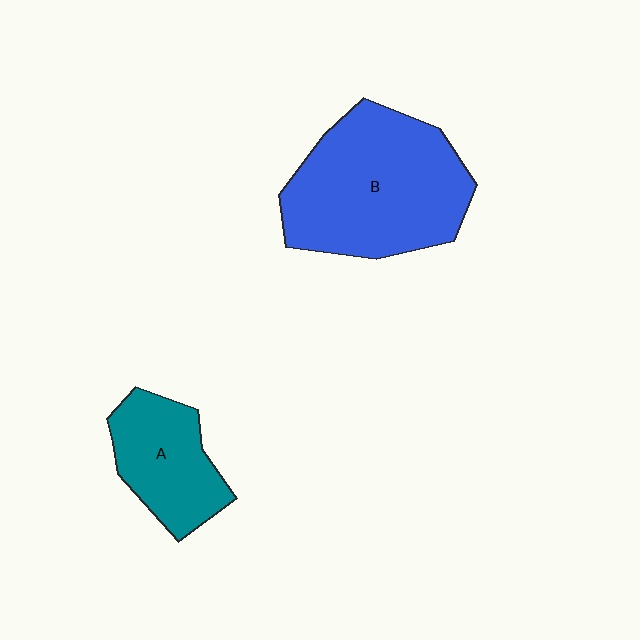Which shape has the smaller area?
Shape A (teal).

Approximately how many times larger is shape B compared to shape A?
Approximately 1.9 times.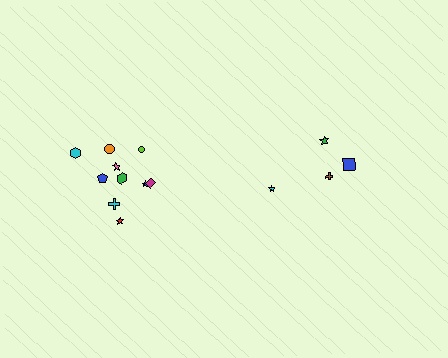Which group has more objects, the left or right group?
The left group.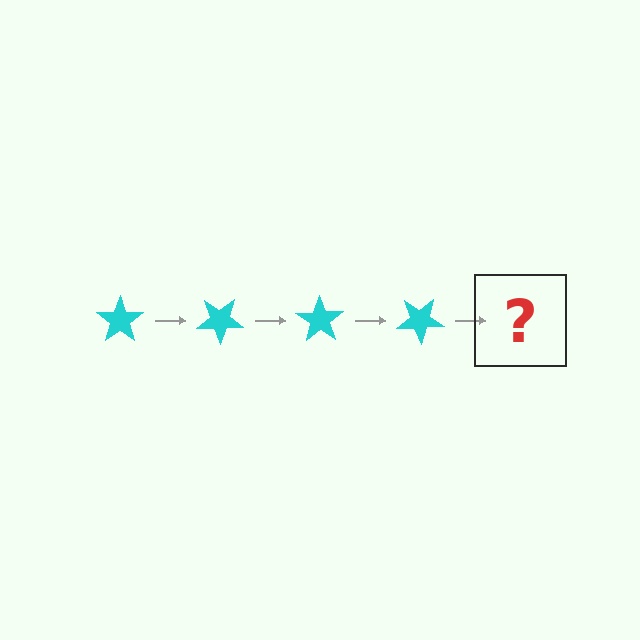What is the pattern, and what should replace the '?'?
The pattern is that the star rotates 35 degrees each step. The '?' should be a cyan star rotated 140 degrees.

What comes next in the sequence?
The next element should be a cyan star rotated 140 degrees.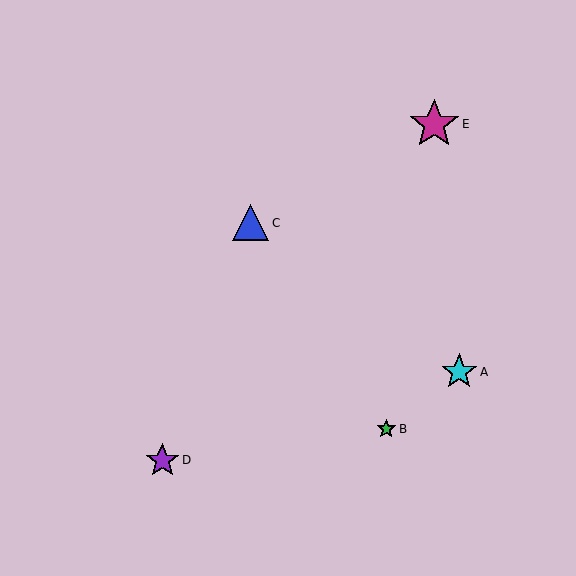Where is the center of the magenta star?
The center of the magenta star is at (434, 124).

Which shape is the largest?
The magenta star (labeled E) is the largest.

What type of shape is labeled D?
Shape D is a purple star.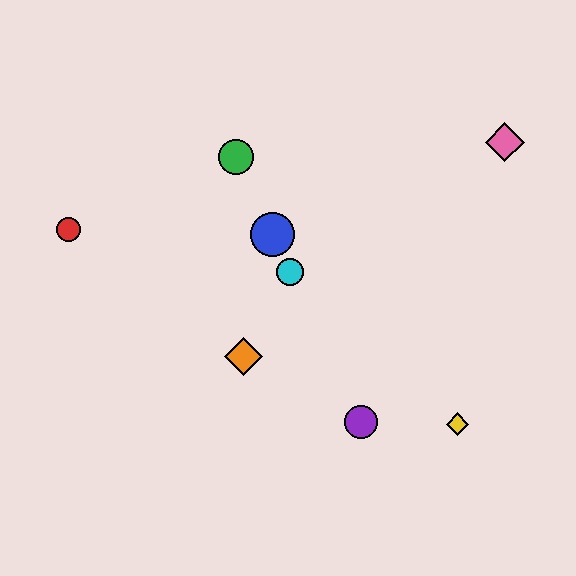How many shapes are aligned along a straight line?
4 shapes (the blue circle, the green circle, the purple circle, the cyan circle) are aligned along a straight line.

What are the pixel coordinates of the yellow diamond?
The yellow diamond is at (457, 424).